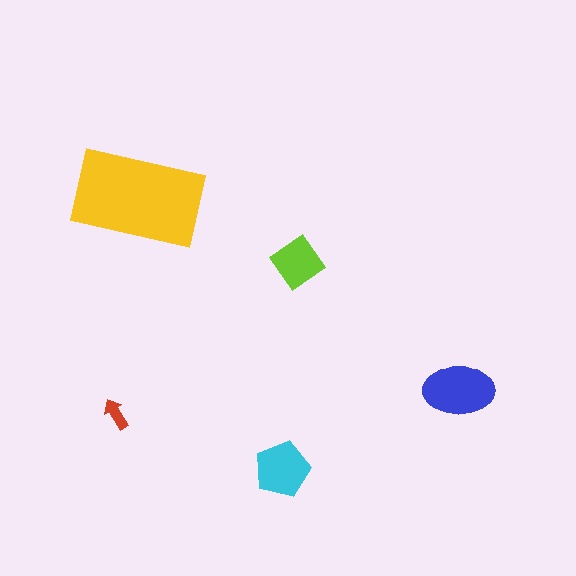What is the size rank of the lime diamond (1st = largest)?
4th.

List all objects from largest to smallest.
The yellow rectangle, the blue ellipse, the cyan pentagon, the lime diamond, the red arrow.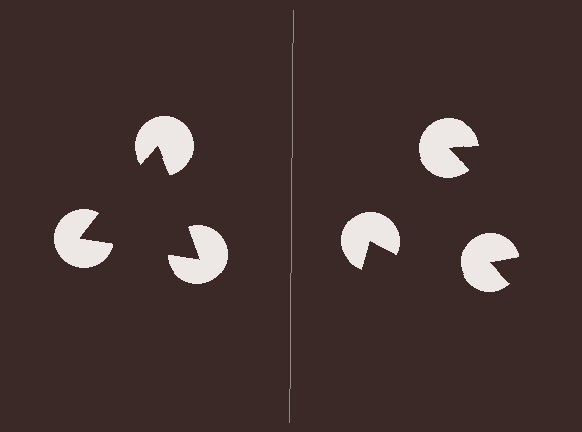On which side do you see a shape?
An illusory triangle appears on the left side. On the right side the wedge cuts are rotated, so no coherent shape forms.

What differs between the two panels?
The pac-man discs are positioned identically on both sides; only the wedge orientations differ. On the left they align to a triangle; on the right they are misaligned.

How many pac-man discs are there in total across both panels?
6 — 3 on each side.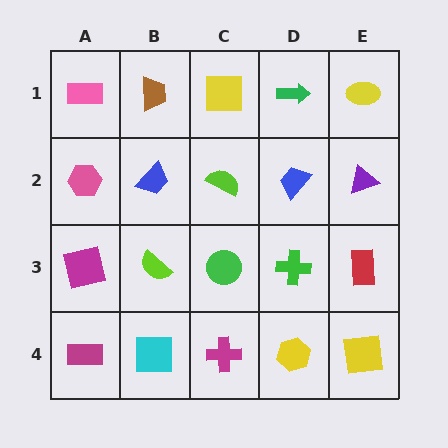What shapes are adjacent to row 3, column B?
A blue trapezoid (row 2, column B), a cyan square (row 4, column B), a magenta square (row 3, column A), a green circle (row 3, column C).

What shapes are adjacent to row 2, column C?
A yellow square (row 1, column C), a green circle (row 3, column C), a blue trapezoid (row 2, column B), a blue trapezoid (row 2, column D).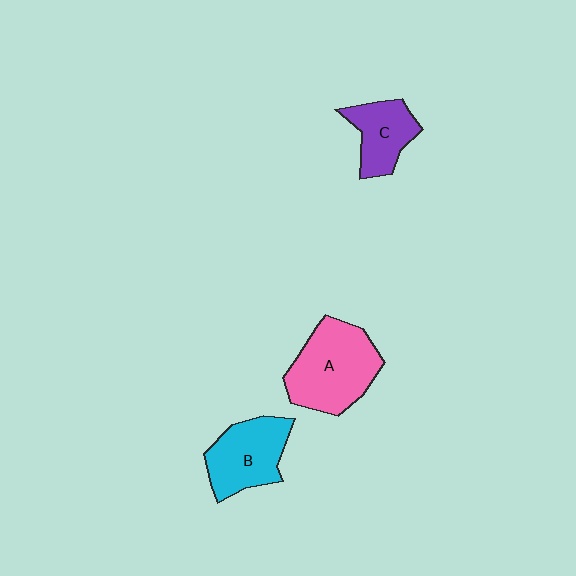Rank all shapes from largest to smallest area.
From largest to smallest: A (pink), B (cyan), C (purple).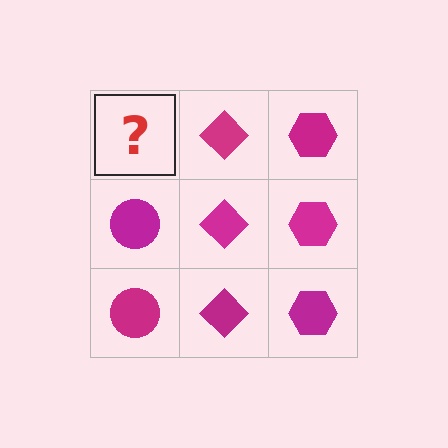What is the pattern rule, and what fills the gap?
The rule is that each column has a consistent shape. The gap should be filled with a magenta circle.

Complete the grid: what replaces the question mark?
The question mark should be replaced with a magenta circle.